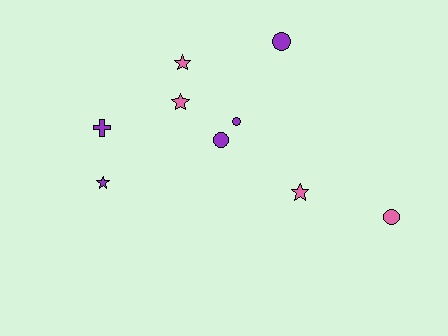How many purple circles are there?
There are 3 purple circles.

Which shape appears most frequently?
Circle, with 4 objects.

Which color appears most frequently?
Purple, with 5 objects.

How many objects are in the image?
There are 9 objects.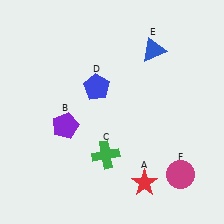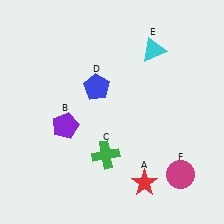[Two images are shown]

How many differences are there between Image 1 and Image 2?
There is 1 difference between the two images.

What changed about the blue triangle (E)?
In Image 1, E is blue. In Image 2, it changed to cyan.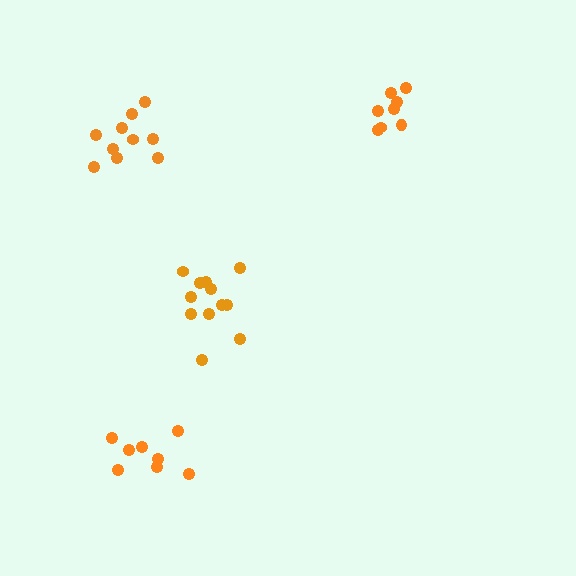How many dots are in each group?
Group 1: 10 dots, Group 2: 8 dots, Group 3: 12 dots, Group 4: 8 dots (38 total).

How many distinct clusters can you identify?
There are 4 distinct clusters.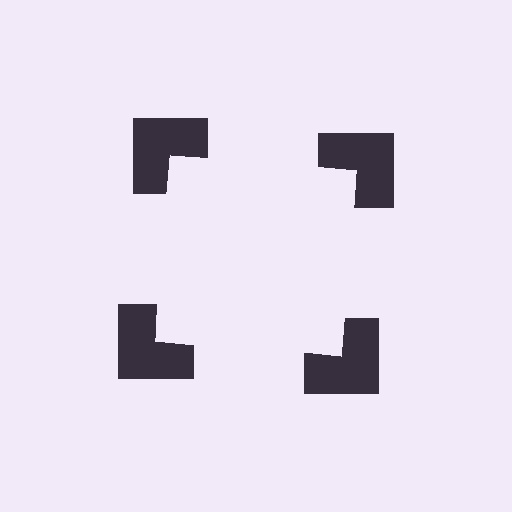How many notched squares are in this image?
There are 4 — one at each vertex of the illusory square.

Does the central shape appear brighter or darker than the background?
It typically appears slightly brighter than the background, even though no actual brightness change is drawn.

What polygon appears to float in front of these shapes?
An illusory square — its edges are inferred from the aligned wedge cuts in the notched squares, not physically drawn.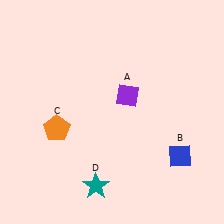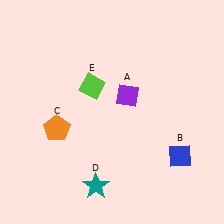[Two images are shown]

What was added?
A lime diamond (E) was added in Image 2.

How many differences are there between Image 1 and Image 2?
There is 1 difference between the two images.